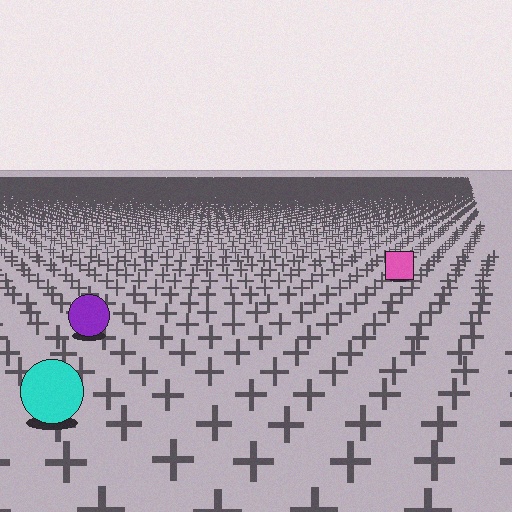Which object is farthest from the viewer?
The pink square is farthest from the viewer. It appears smaller and the ground texture around it is denser.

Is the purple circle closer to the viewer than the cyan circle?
No. The cyan circle is closer — you can tell from the texture gradient: the ground texture is coarser near it.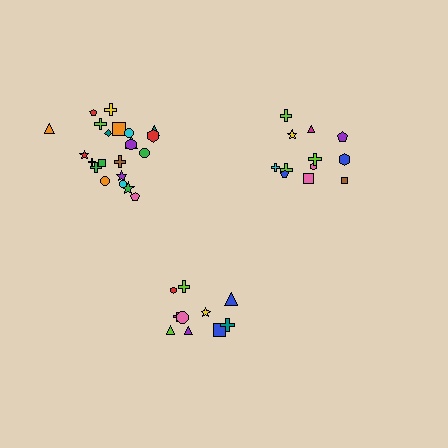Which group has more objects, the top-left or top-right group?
The top-left group.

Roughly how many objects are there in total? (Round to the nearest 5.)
Roughly 45 objects in total.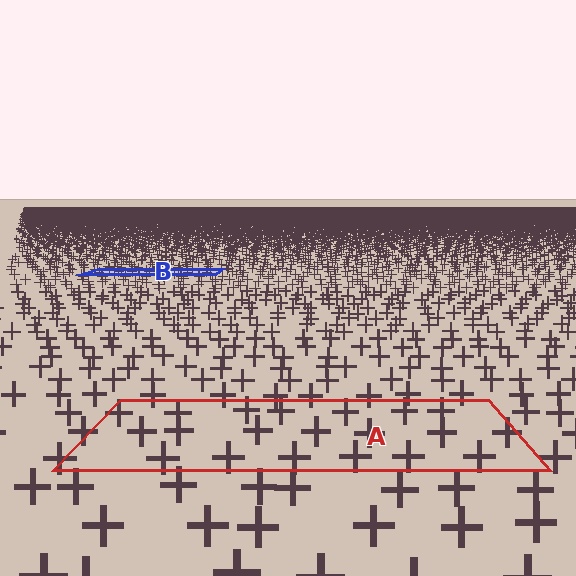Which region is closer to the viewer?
Region A is closer. The texture elements there are larger and more spread out.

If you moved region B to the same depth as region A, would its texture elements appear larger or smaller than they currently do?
They would appear larger. At a closer depth, the same texture elements are projected at a bigger on-screen size.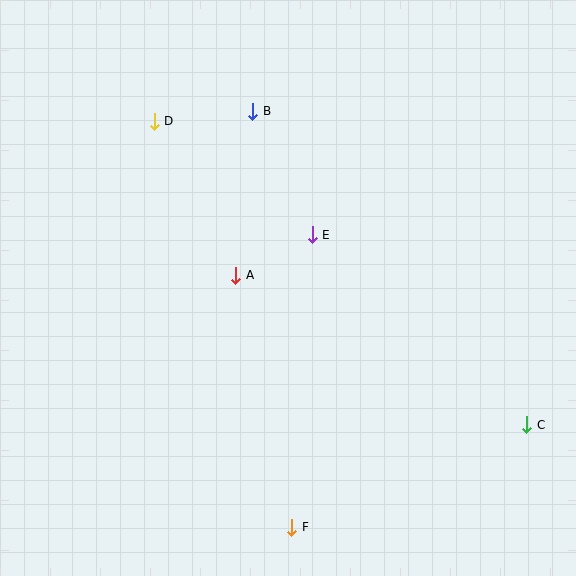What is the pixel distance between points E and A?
The distance between E and A is 87 pixels.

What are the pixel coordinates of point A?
Point A is at (236, 275).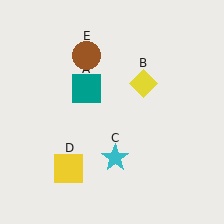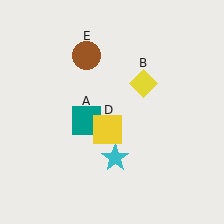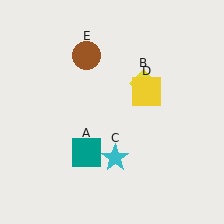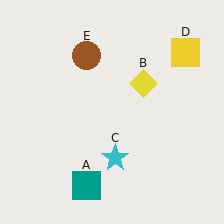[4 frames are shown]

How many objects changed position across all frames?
2 objects changed position: teal square (object A), yellow square (object D).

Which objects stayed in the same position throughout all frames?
Yellow diamond (object B) and cyan star (object C) and brown circle (object E) remained stationary.